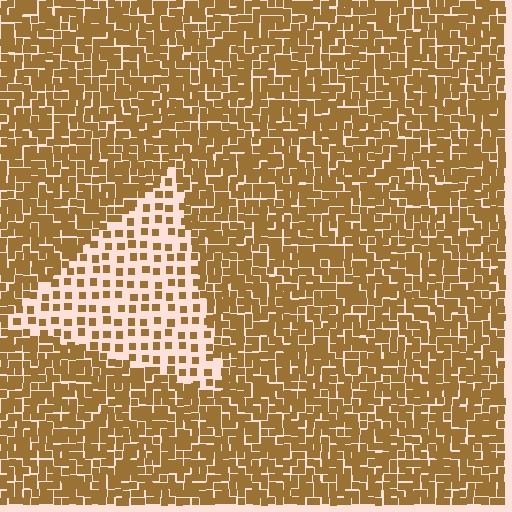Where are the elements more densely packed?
The elements are more densely packed outside the triangle boundary.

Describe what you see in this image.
The image contains small brown elements arranged at two different densities. A triangle-shaped region is visible where the elements are less densely packed than the surrounding area.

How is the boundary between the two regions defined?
The boundary is defined by a change in element density (approximately 2.7x ratio). All elements are the same color, size, and shape.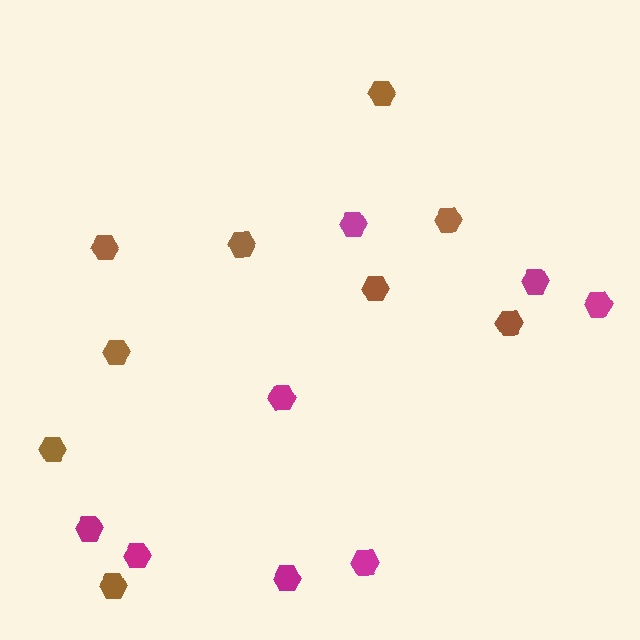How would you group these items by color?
There are 2 groups: one group of magenta hexagons (8) and one group of brown hexagons (9).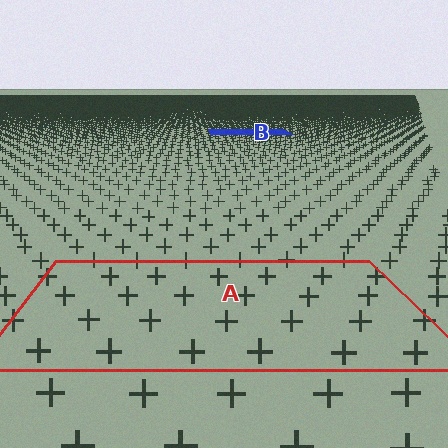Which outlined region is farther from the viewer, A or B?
Region B is farther from the viewer — the texture elements inside it appear smaller and more densely packed.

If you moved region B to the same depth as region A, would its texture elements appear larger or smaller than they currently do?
They would appear larger. At a closer depth, the same texture elements are projected at a bigger on-screen size.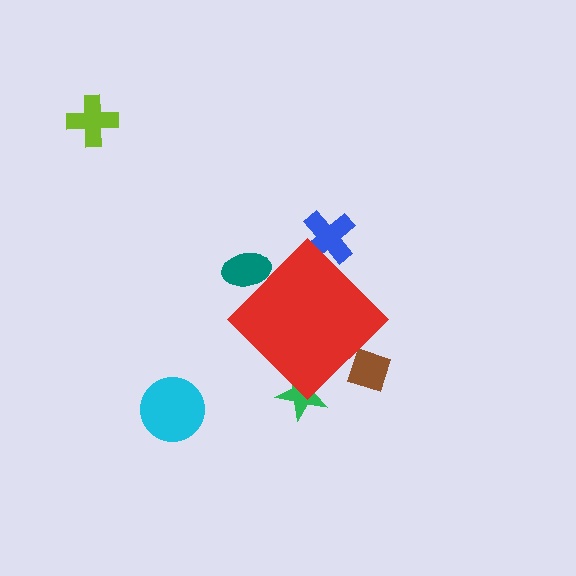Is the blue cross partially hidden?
Yes, the blue cross is partially hidden behind the red diamond.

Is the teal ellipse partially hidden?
Yes, the teal ellipse is partially hidden behind the red diamond.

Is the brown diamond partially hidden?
Yes, the brown diamond is partially hidden behind the red diamond.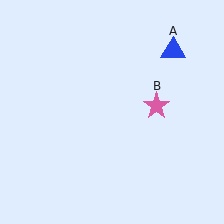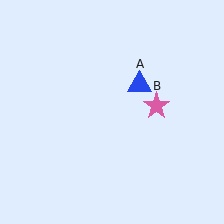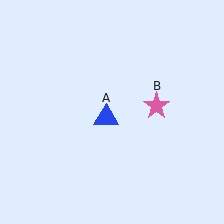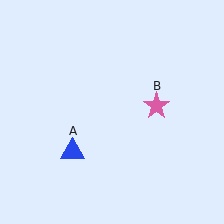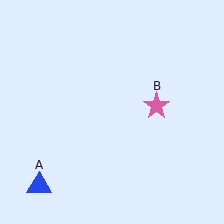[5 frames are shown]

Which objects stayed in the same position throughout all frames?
Pink star (object B) remained stationary.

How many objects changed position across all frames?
1 object changed position: blue triangle (object A).